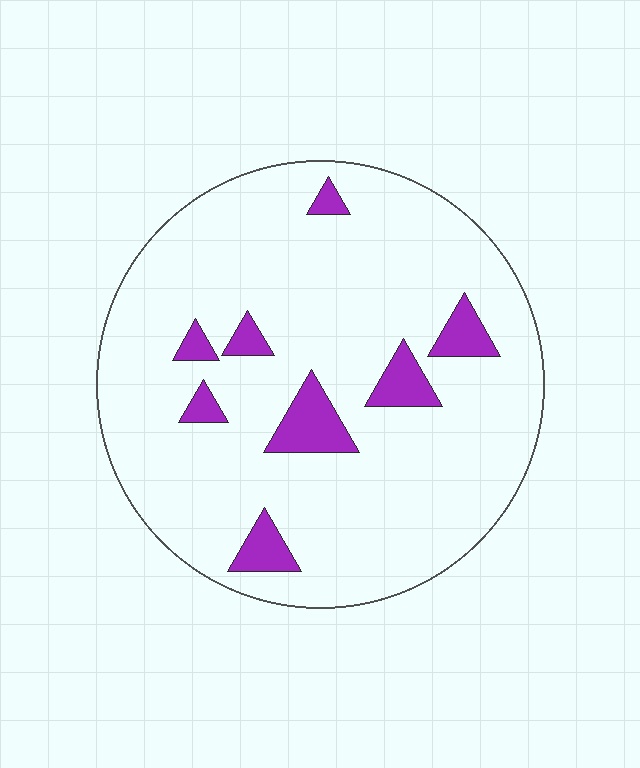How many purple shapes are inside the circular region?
8.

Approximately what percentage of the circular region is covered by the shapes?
Approximately 10%.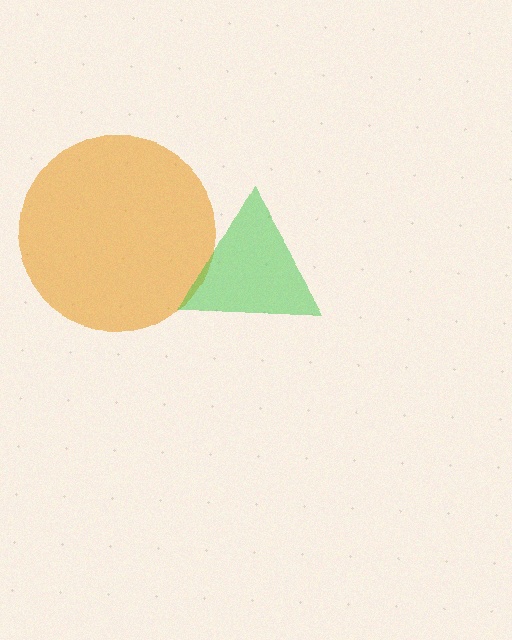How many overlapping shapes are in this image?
There are 2 overlapping shapes in the image.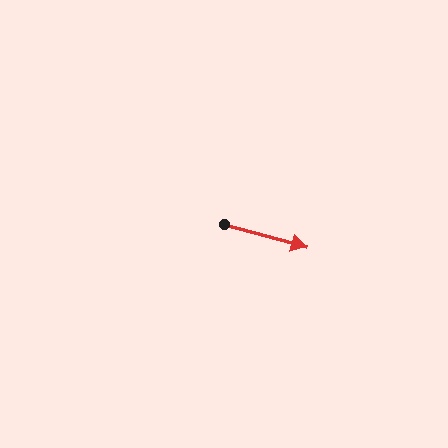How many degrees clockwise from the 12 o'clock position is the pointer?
Approximately 105 degrees.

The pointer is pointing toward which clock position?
Roughly 4 o'clock.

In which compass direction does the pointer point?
East.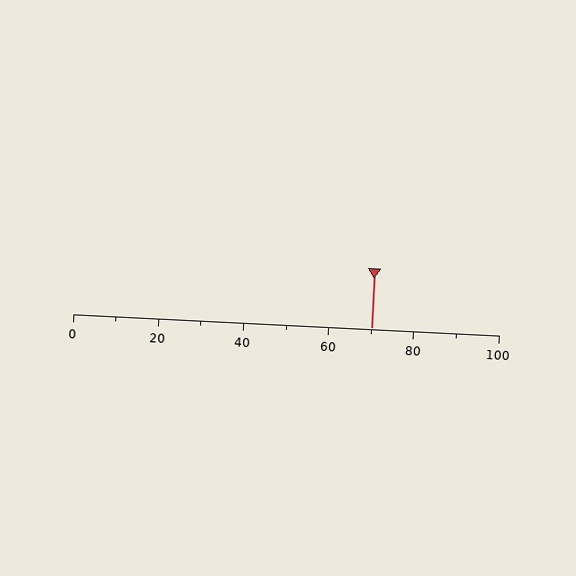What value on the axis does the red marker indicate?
The marker indicates approximately 70.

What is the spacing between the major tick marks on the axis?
The major ticks are spaced 20 apart.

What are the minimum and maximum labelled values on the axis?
The axis runs from 0 to 100.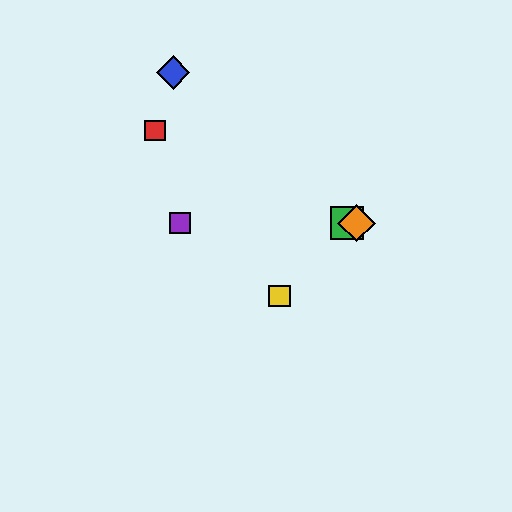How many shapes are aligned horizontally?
3 shapes (the green square, the purple square, the orange diamond) are aligned horizontally.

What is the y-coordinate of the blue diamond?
The blue diamond is at y≈73.